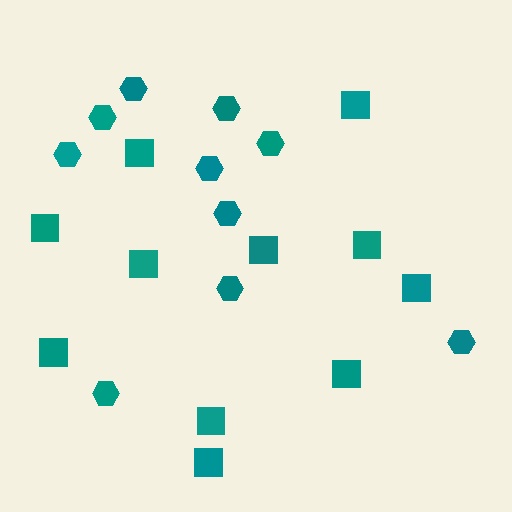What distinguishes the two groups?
There are 2 groups: one group of hexagons (10) and one group of squares (11).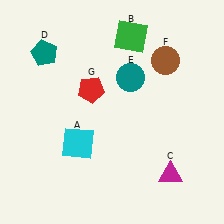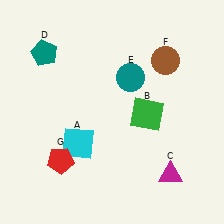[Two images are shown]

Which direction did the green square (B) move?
The green square (B) moved down.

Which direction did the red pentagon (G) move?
The red pentagon (G) moved down.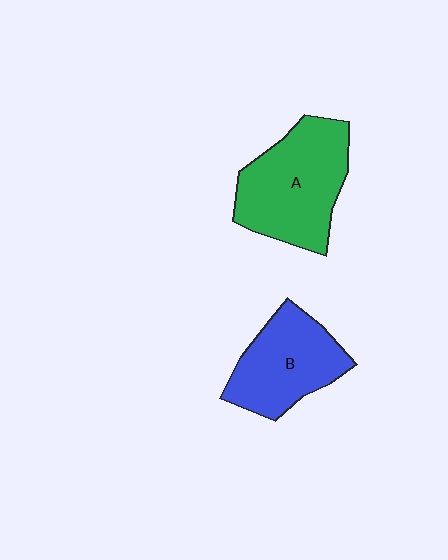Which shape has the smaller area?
Shape B (blue).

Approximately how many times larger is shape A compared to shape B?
Approximately 1.3 times.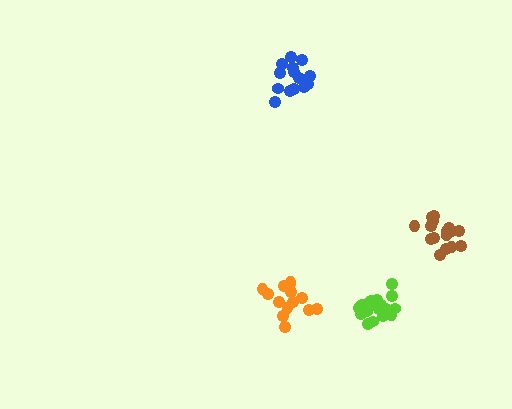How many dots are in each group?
Group 1: 18 dots, Group 2: 15 dots, Group 3: 16 dots, Group 4: 17 dots (66 total).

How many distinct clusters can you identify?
There are 4 distinct clusters.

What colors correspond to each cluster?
The clusters are colored: lime, blue, orange, brown.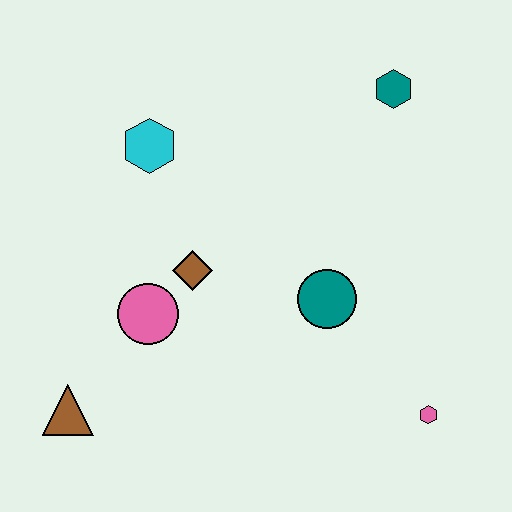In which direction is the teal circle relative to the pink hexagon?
The teal circle is above the pink hexagon.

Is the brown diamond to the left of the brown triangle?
No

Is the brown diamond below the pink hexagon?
No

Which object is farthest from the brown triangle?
The teal hexagon is farthest from the brown triangle.